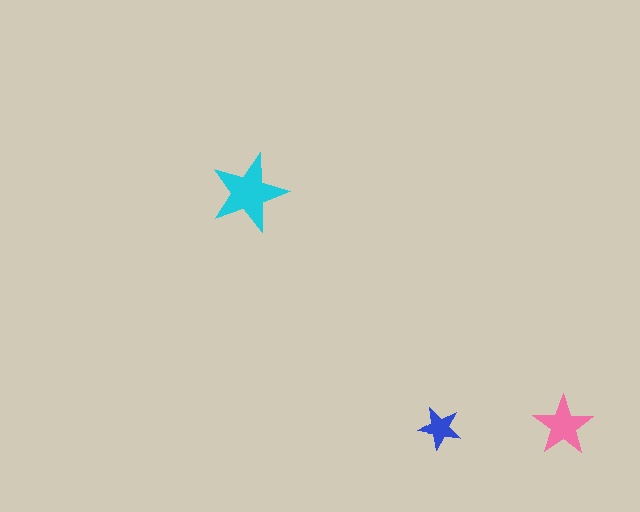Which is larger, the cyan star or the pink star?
The cyan one.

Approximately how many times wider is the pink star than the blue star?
About 1.5 times wider.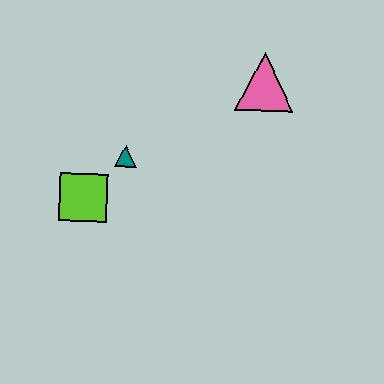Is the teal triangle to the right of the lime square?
Yes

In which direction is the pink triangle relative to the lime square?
The pink triangle is to the right of the lime square.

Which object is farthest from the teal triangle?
The pink triangle is farthest from the teal triangle.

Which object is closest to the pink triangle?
The teal triangle is closest to the pink triangle.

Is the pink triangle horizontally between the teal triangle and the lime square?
No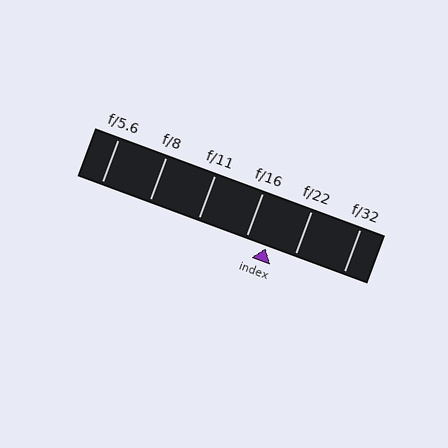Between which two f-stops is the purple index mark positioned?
The index mark is between f/16 and f/22.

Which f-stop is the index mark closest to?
The index mark is closest to f/16.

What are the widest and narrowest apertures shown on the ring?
The widest aperture shown is f/5.6 and the narrowest is f/32.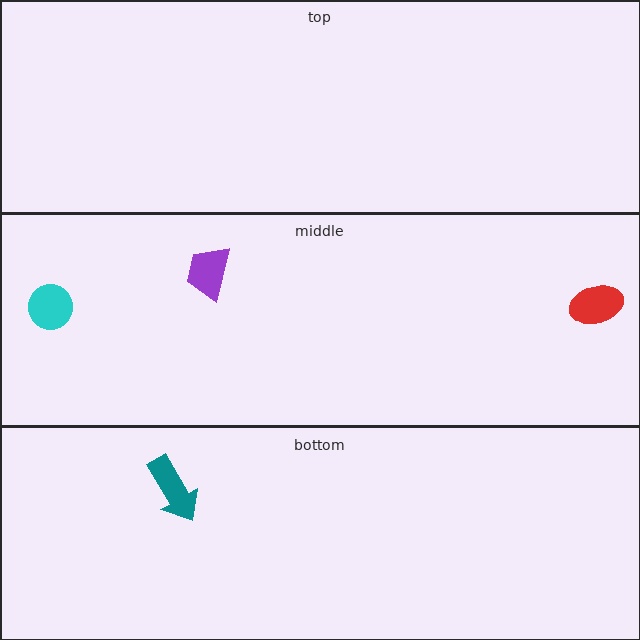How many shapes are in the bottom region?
1.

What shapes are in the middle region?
The red ellipse, the purple trapezoid, the cyan circle.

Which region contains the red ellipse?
The middle region.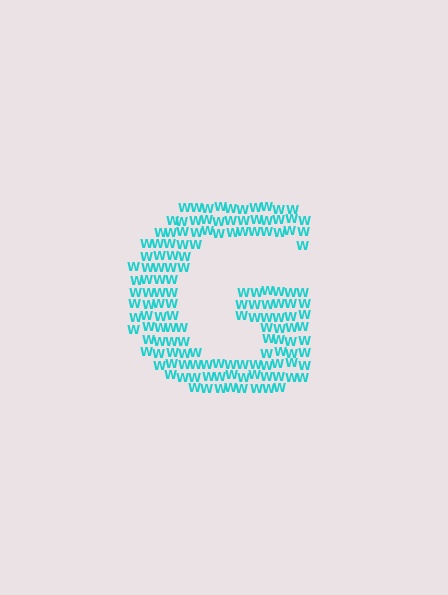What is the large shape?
The large shape is the letter G.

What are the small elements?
The small elements are letter W's.